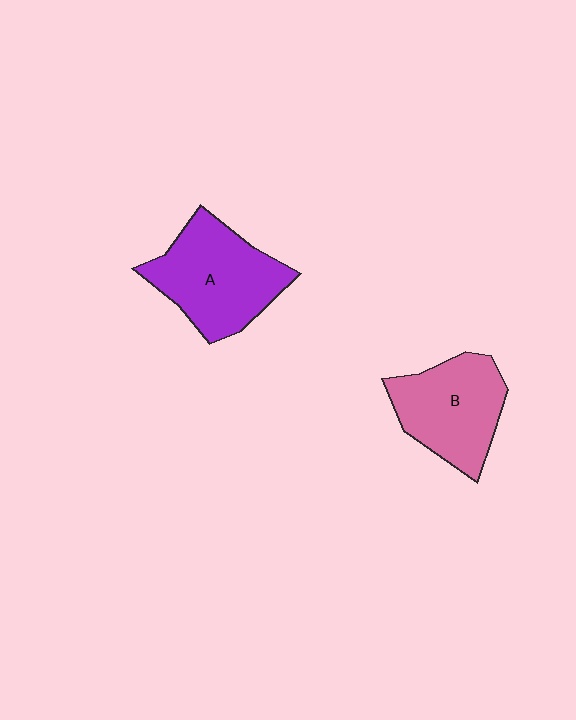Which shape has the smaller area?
Shape B (pink).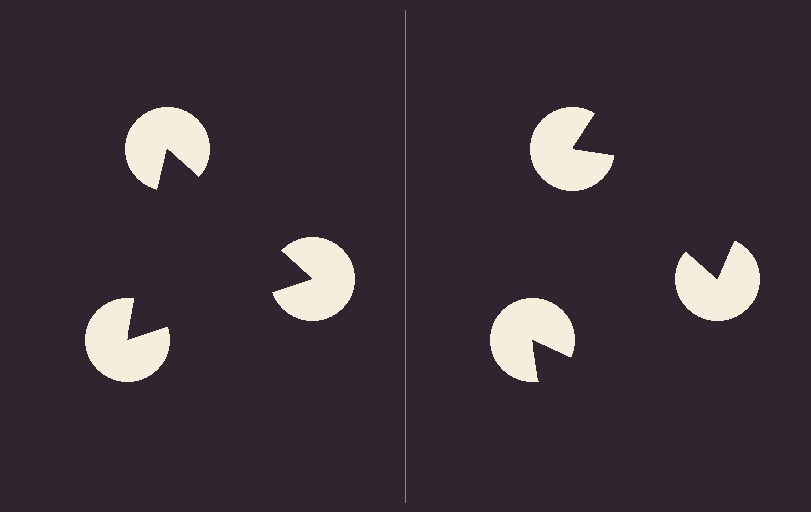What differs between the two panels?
The pac-man discs are positioned identically on both sides; only the wedge orientations differ. On the left they align to a triangle; on the right they are misaligned.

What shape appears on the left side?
An illusory triangle.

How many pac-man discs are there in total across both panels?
6 — 3 on each side.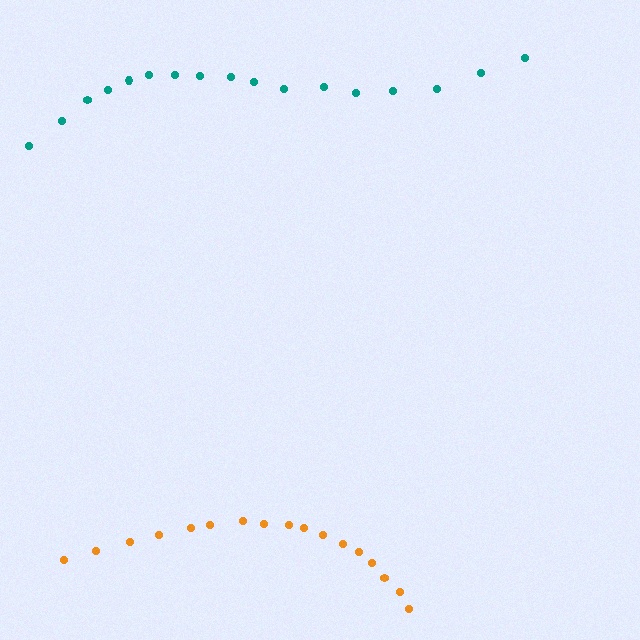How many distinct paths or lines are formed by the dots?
There are 2 distinct paths.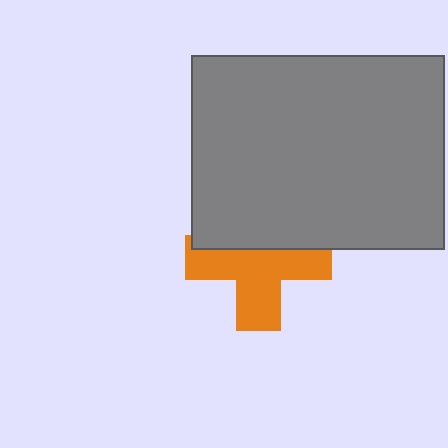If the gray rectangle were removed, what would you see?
You would see the complete orange cross.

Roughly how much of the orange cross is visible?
About half of it is visible (roughly 61%).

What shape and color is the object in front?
The object in front is a gray rectangle.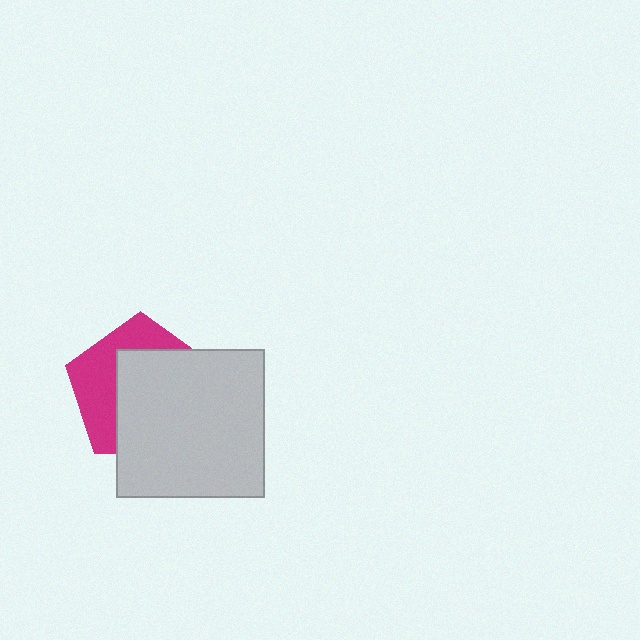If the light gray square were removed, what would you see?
You would see the complete magenta pentagon.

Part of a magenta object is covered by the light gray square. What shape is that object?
It is a pentagon.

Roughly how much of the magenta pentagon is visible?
A small part of it is visible (roughly 39%).